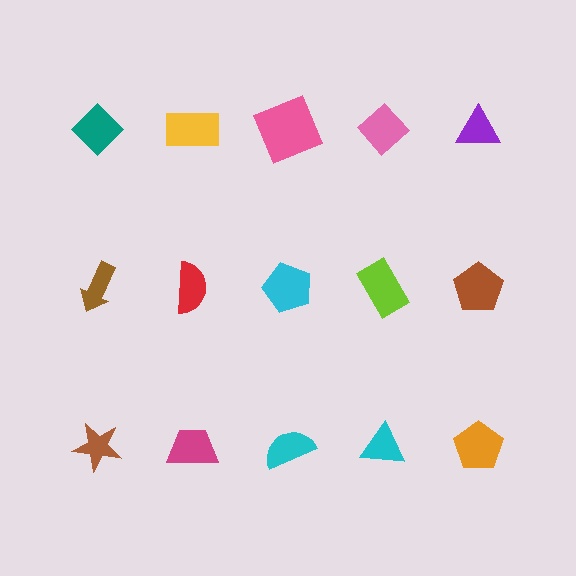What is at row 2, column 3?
A cyan pentagon.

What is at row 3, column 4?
A cyan triangle.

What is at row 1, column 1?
A teal diamond.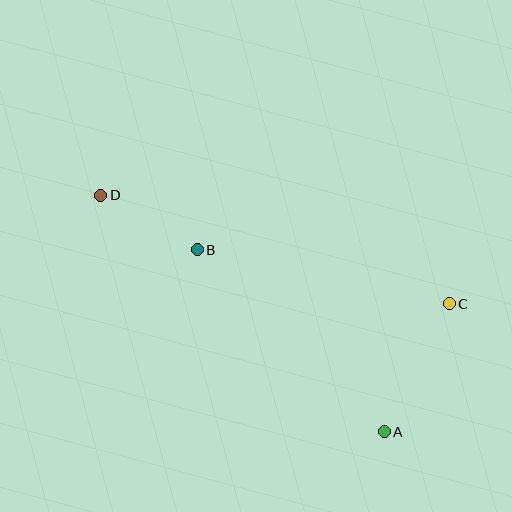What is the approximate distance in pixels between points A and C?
The distance between A and C is approximately 143 pixels.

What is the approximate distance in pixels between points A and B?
The distance between A and B is approximately 261 pixels.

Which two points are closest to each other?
Points B and D are closest to each other.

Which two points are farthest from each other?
Points A and D are farthest from each other.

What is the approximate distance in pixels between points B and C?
The distance between B and C is approximately 258 pixels.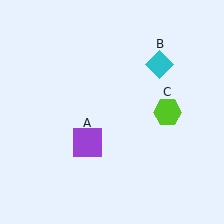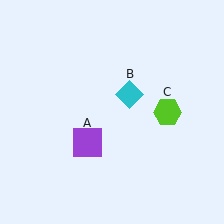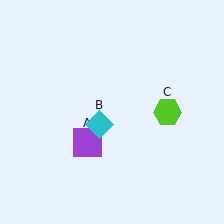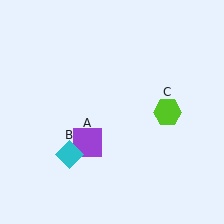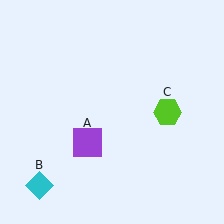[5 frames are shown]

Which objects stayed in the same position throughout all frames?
Purple square (object A) and lime hexagon (object C) remained stationary.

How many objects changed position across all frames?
1 object changed position: cyan diamond (object B).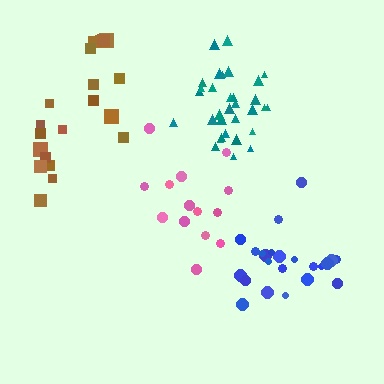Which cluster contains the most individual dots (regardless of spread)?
Teal (32).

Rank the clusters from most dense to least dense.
teal, blue, pink, brown.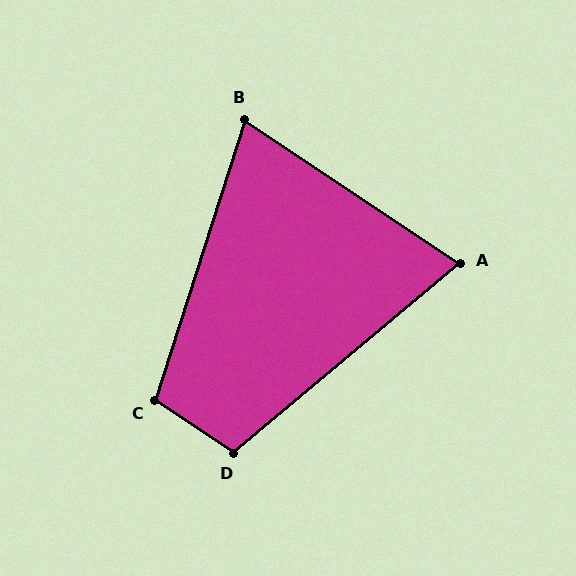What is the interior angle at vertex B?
Approximately 74 degrees (acute).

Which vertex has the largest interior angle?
C, at approximately 106 degrees.